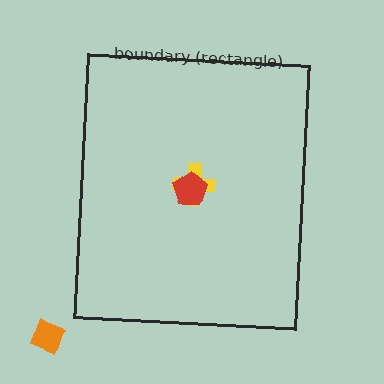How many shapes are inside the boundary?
2 inside, 1 outside.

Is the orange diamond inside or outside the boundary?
Outside.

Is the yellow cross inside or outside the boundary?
Inside.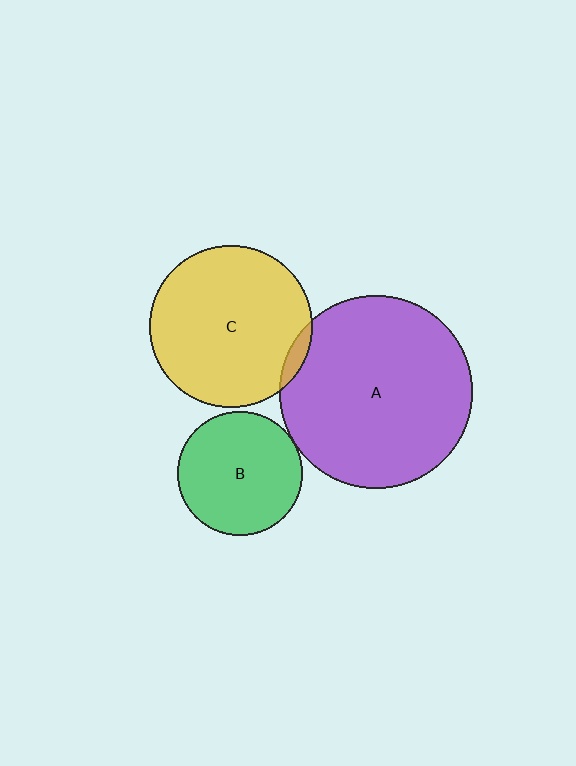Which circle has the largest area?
Circle A (purple).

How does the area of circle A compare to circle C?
Approximately 1.4 times.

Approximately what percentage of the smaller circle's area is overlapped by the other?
Approximately 5%.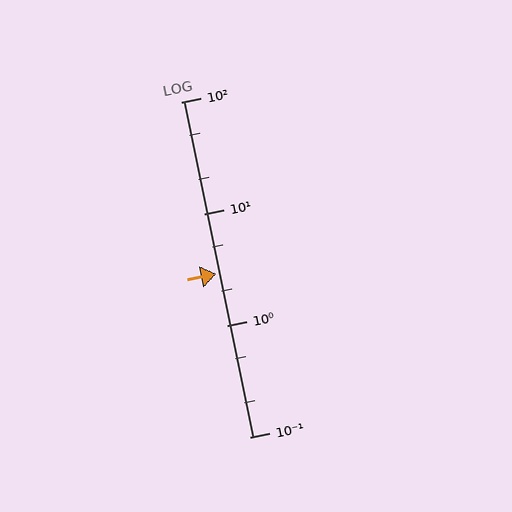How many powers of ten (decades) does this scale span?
The scale spans 3 decades, from 0.1 to 100.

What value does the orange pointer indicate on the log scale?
The pointer indicates approximately 2.9.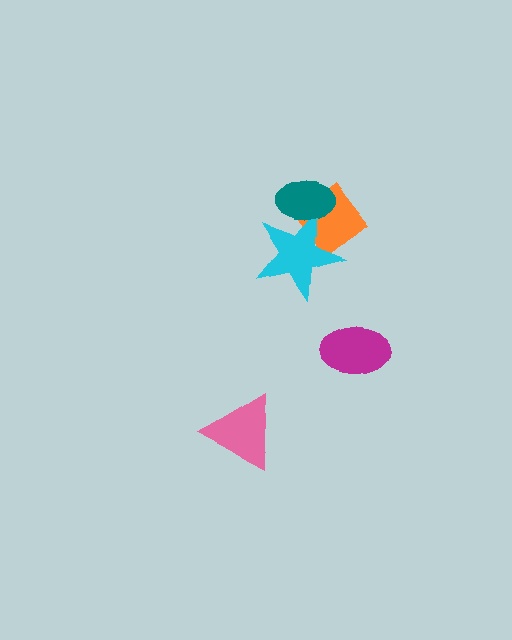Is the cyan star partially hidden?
Yes, it is partially covered by another shape.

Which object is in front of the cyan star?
The teal ellipse is in front of the cyan star.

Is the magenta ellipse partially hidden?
No, no other shape covers it.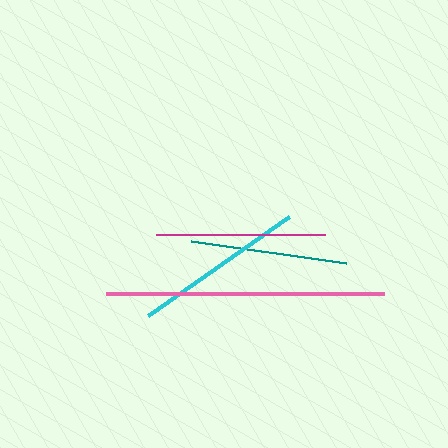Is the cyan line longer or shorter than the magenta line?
The cyan line is longer than the magenta line.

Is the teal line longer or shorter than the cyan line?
The cyan line is longer than the teal line.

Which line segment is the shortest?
The teal line is the shortest at approximately 157 pixels.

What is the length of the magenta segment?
The magenta segment is approximately 169 pixels long.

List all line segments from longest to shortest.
From longest to shortest: pink, cyan, magenta, teal.